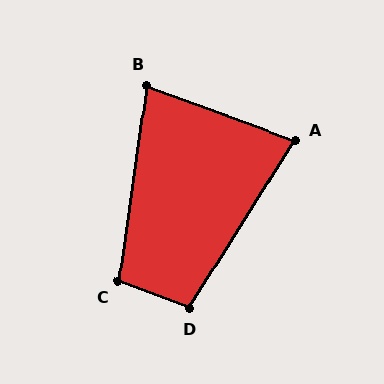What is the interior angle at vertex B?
Approximately 78 degrees (acute).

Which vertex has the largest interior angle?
C, at approximately 102 degrees.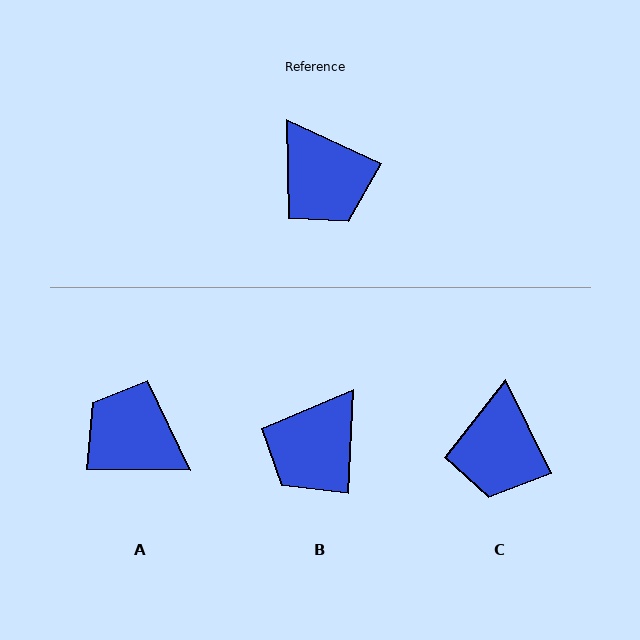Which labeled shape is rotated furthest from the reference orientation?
A, about 156 degrees away.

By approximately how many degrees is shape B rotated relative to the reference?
Approximately 68 degrees clockwise.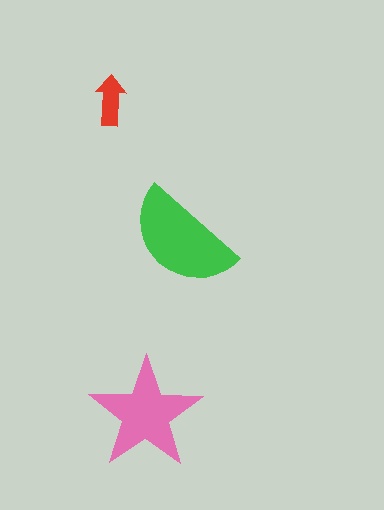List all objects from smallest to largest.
The red arrow, the pink star, the green semicircle.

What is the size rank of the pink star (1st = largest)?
2nd.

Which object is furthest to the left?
The red arrow is leftmost.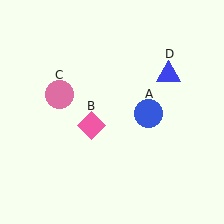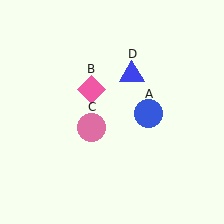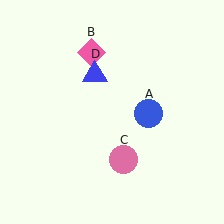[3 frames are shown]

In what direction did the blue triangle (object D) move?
The blue triangle (object D) moved left.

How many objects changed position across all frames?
3 objects changed position: pink diamond (object B), pink circle (object C), blue triangle (object D).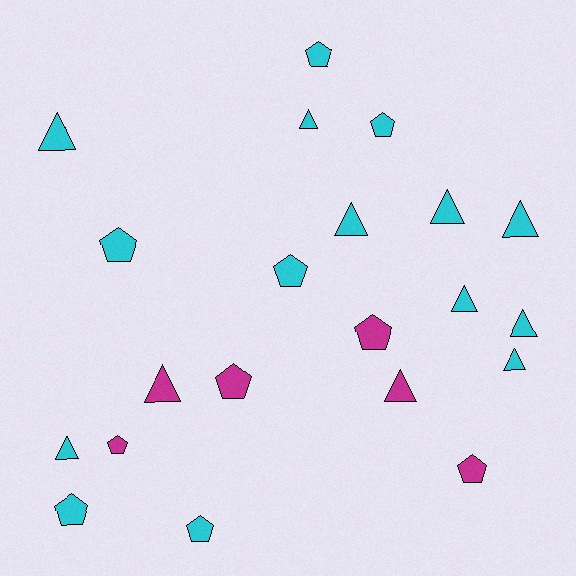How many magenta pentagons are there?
There are 4 magenta pentagons.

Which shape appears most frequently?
Triangle, with 11 objects.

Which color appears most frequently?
Cyan, with 15 objects.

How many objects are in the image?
There are 21 objects.